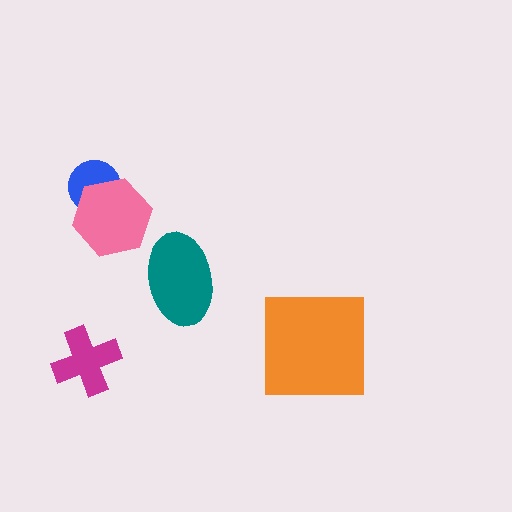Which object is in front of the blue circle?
The pink hexagon is in front of the blue circle.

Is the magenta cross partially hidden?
No, no other shape covers it.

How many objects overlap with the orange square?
0 objects overlap with the orange square.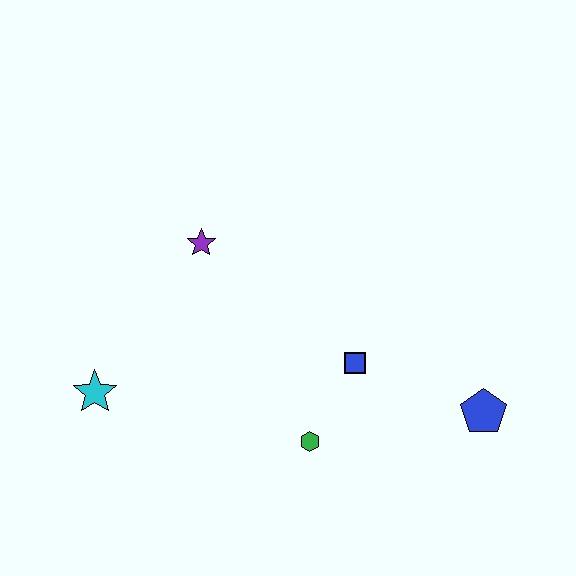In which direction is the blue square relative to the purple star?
The blue square is to the right of the purple star.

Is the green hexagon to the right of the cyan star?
Yes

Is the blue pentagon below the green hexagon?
No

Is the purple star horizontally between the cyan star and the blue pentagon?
Yes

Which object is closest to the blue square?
The green hexagon is closest to the blue square.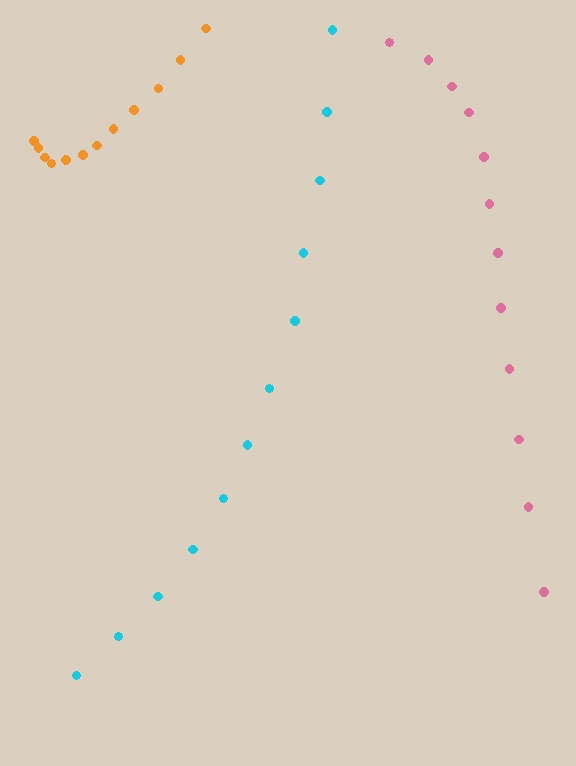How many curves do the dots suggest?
There are 3 distinct paths.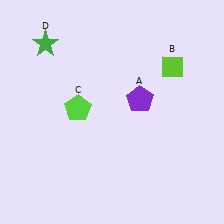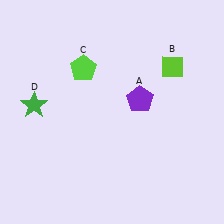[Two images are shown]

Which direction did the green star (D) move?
The green star (D) moved down.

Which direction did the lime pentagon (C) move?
The lime pentagon (C) moved up.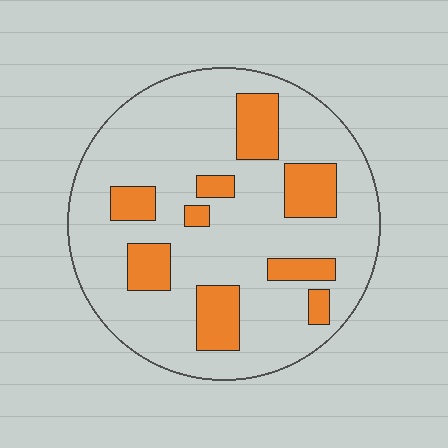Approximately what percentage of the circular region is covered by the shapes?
Approximately 20%.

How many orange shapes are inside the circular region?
9.